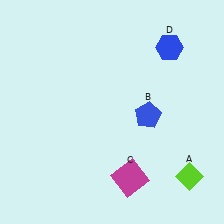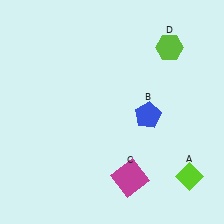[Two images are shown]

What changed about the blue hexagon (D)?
In Image 1, D is blue. In Image 2, it changed to lime.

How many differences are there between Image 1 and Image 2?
There is 1 difference between the two images.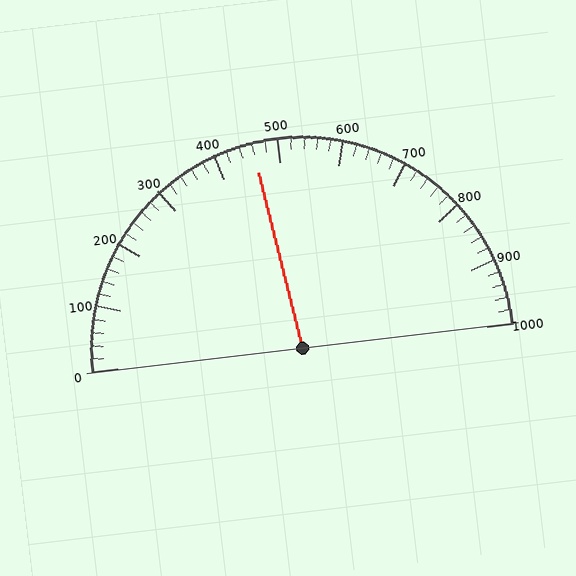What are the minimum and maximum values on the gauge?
The gauge ranges from 0 to 1000.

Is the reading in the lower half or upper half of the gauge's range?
The reading is in the lower half of the range (0 to 1000).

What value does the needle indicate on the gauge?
The needle indicates approximately 460.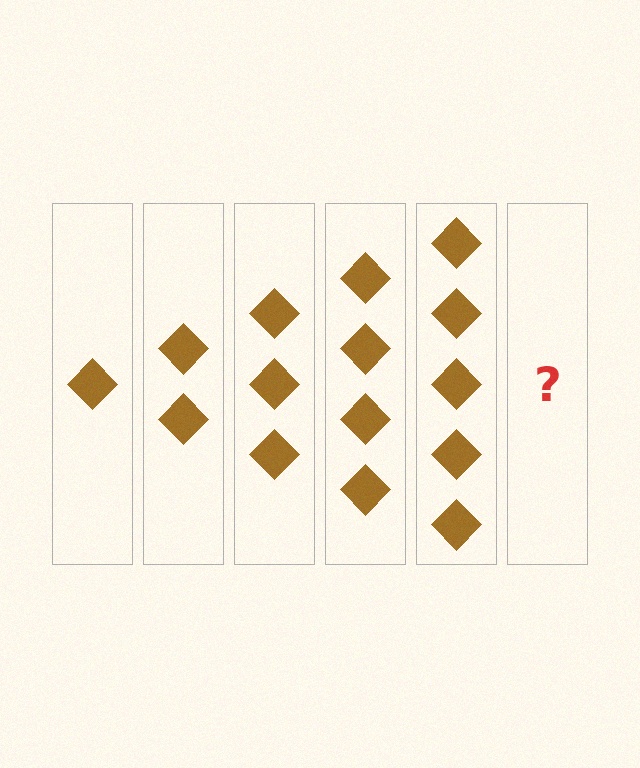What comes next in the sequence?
The next element should be 6 diamonds.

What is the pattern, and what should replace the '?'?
The pattern is that each step adds one more diamond. The '?' should be 6 diamonds.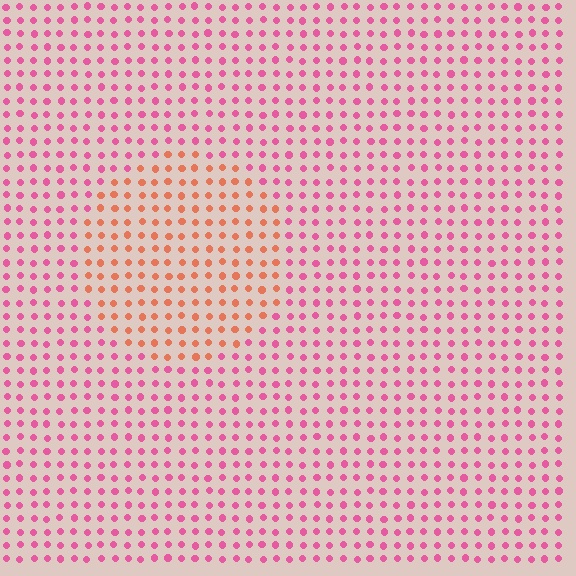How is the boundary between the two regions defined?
The boundary is defined purely by a slight shift in hue (about 42 degrees). Spacing, size, and orientation are identical on both sides.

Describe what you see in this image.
The image is filled with small pink elements in a uniform arrangement. A circle-shaped region is visible where the elements are tinted to a slightly different hue, forming a subtle color boundary.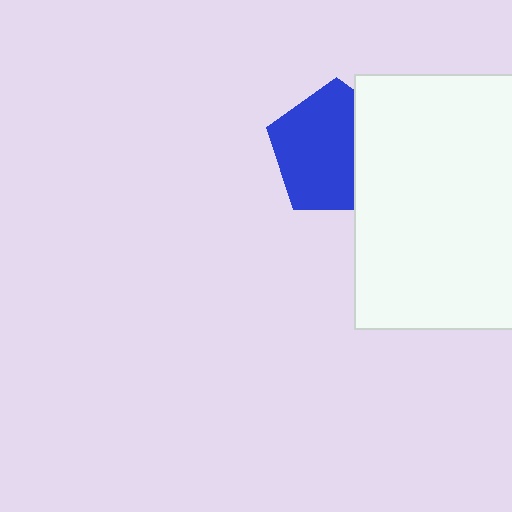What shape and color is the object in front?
The object in front is a white rectangle.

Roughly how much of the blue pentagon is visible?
Most of it is visible (roughly 67%).